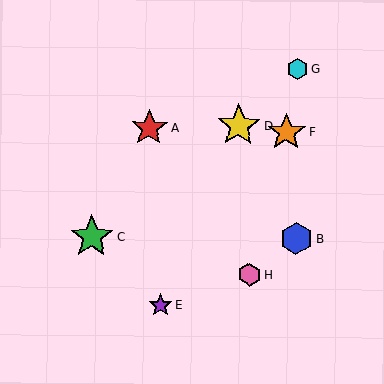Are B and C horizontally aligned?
Yes, both are at y≈239.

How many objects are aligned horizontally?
2 objects (B, C) are aligned horizontally.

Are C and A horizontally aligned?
No, C is at y≈237 and A is at y≈127.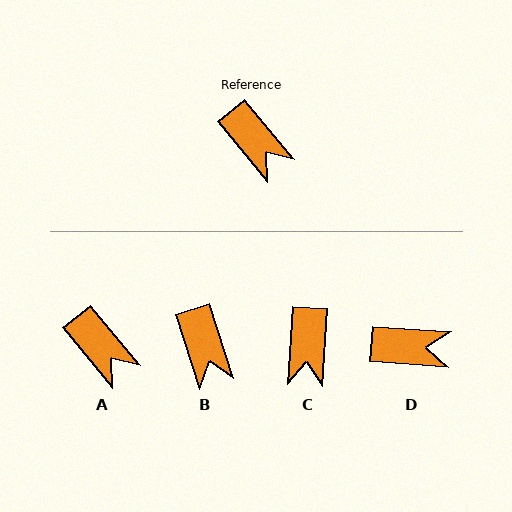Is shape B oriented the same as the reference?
No, it is off by about 22 degrees.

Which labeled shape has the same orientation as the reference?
A.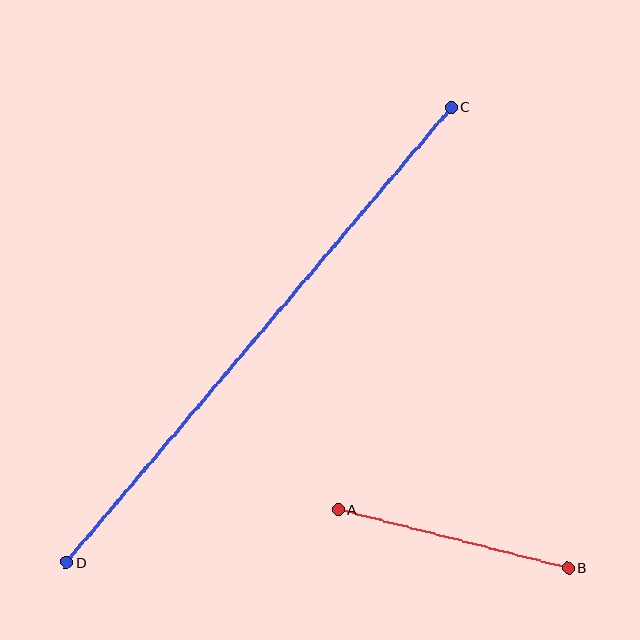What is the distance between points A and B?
The distance is approximately 237 pixels.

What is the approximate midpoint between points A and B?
The midpoint is at approximately (453, 539) pixels.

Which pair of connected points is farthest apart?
Points C and D are farthest apart.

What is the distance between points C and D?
The distance is approximately 596 pixels.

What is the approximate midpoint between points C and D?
The midpoint is at approximately (259, 335) pixels.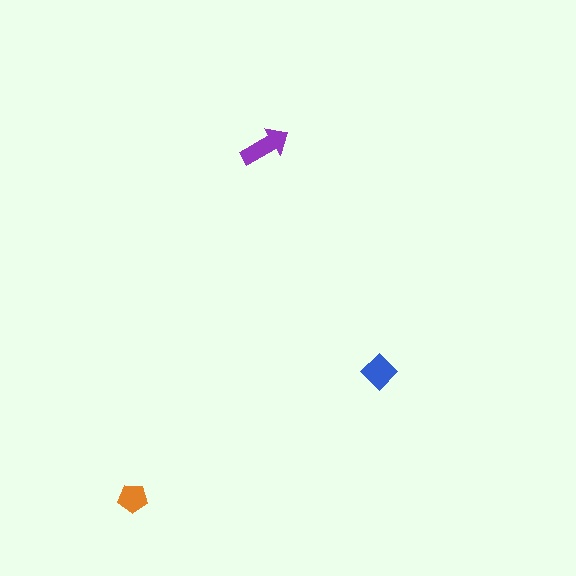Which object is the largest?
The purple arrow.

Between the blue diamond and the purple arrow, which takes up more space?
The purple arrow.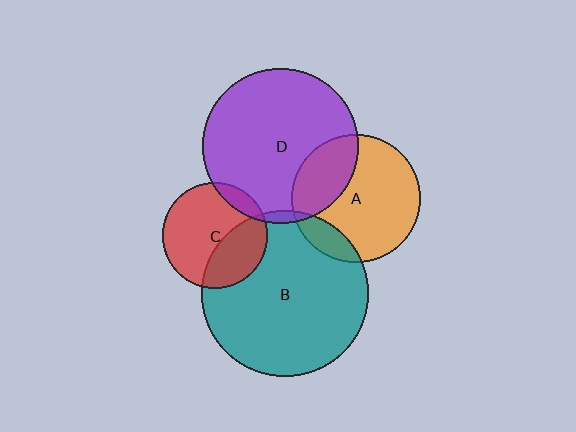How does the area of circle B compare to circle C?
Approximately 2.5 times.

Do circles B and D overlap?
Yes.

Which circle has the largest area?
Circle B (teal).